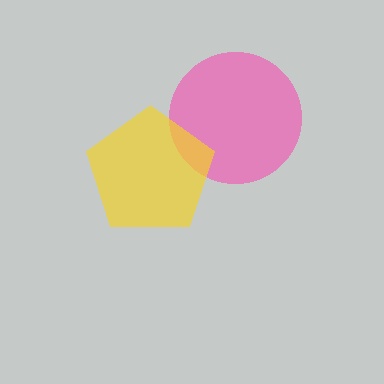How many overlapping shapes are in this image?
There are 2 overlapping shapes in the image.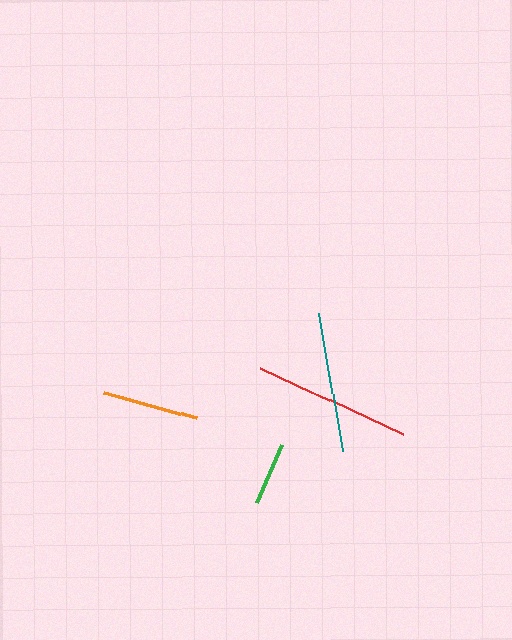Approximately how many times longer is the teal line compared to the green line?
The teal line is approximately 2.2 times the length of the green line.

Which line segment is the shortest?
The green line is the shortest at approximately 63 pixels.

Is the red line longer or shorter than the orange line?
The red line is longer than the orange line.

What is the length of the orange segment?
The orange segment is approximately 96 pixels long.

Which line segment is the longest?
The red line is the longest at approximately 156 pixels.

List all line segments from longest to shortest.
From longest to shortest: red, teal, orange, green.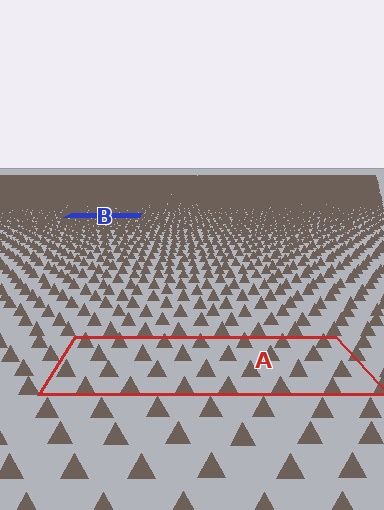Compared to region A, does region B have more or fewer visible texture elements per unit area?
Region B has more texture elements per unit area — they are packed more densely because it is farther away.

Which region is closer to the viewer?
Region A is closer. The texture elements there are larger and more spread out.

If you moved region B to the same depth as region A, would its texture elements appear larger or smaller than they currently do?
They would appear larger. At a closer depth, the same texture elements are projected at a bigger on-screen size.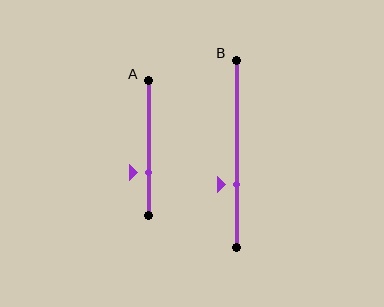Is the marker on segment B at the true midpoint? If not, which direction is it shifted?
No, the marker on segment B is shifted downward by about 17% of the segment length.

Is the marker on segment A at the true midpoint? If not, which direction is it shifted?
No, the marker on segment A is shifted downward by about 18% of the segment length.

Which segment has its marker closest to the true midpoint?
Segment B has its marker closest to the true midpoint.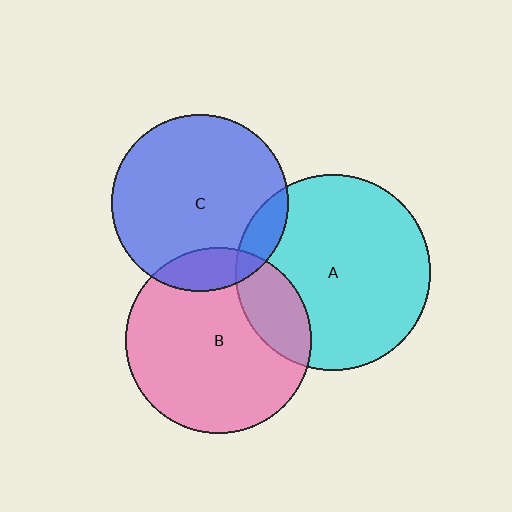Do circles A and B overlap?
Yes.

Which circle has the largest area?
Circle A (cyan).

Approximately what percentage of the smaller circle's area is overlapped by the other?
Approximately 20%.